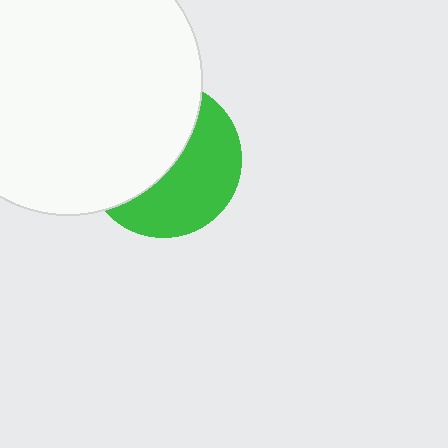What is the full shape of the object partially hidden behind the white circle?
The partially hidden object is a green circle.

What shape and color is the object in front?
The object in front is a white circle.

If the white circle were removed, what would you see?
You would see the complete green circle.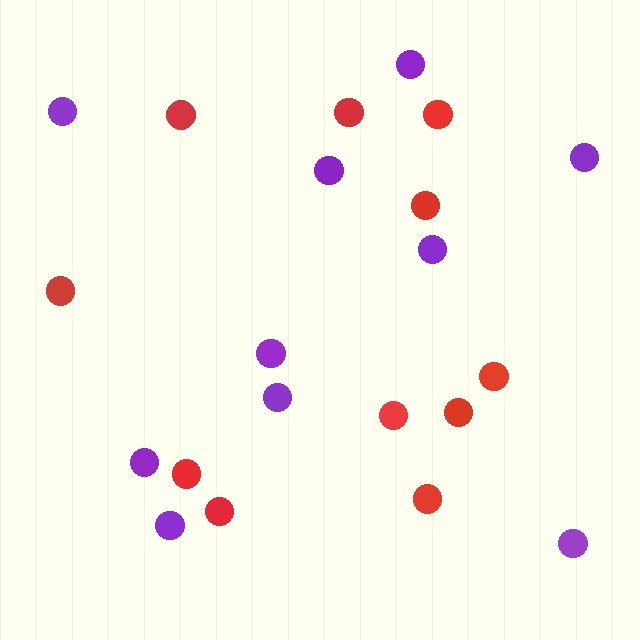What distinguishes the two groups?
There are 2 groups: one group of red circles (11) and one group of purple circles (10).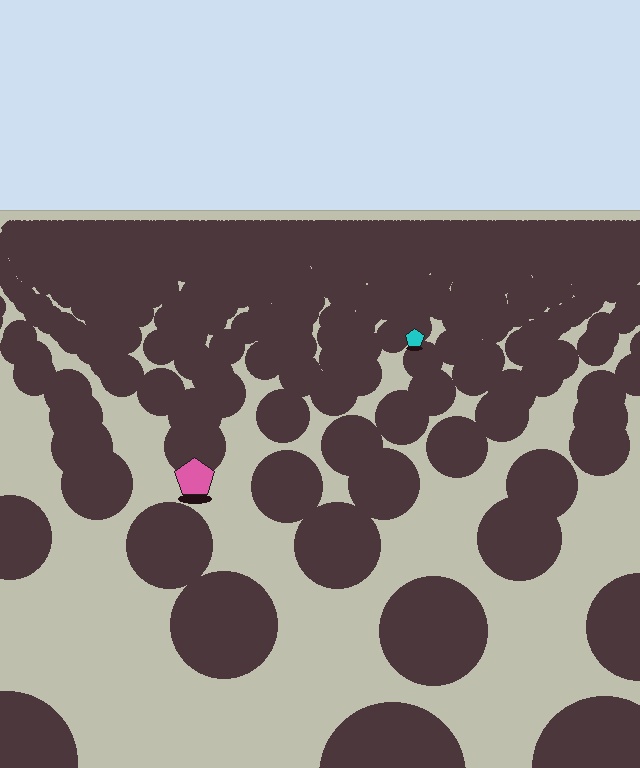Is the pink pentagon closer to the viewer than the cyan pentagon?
Yes. The pink pentagon is closer — you can tell from the texture gradient: the ground texture is coarser near it.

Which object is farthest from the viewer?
The cyan pentagon is farthest from the viewer. It appears smaller and the ground texture around it is denser.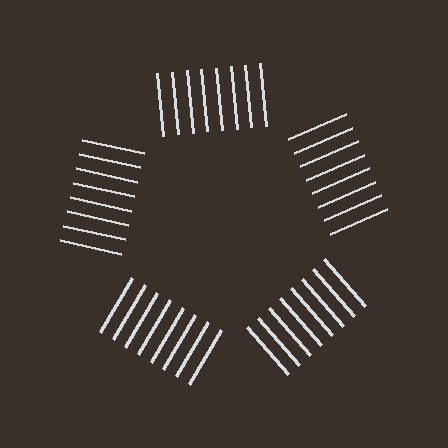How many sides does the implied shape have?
5 sides — the line-ends trace a pentagon.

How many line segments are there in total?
40 — 8 along each of the 5 edges.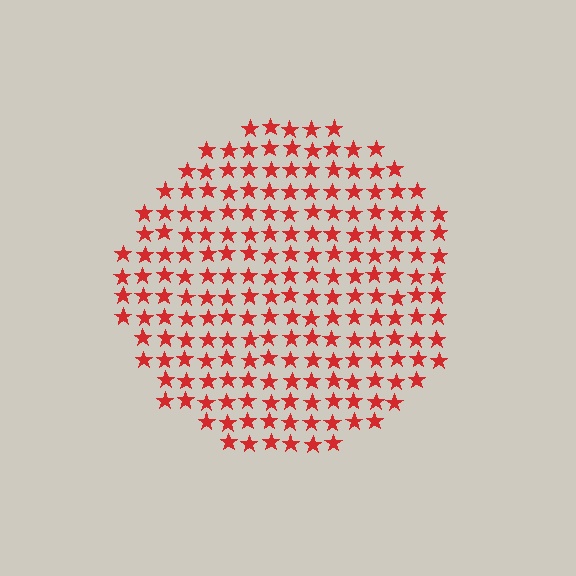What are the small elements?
The small elements are stars.